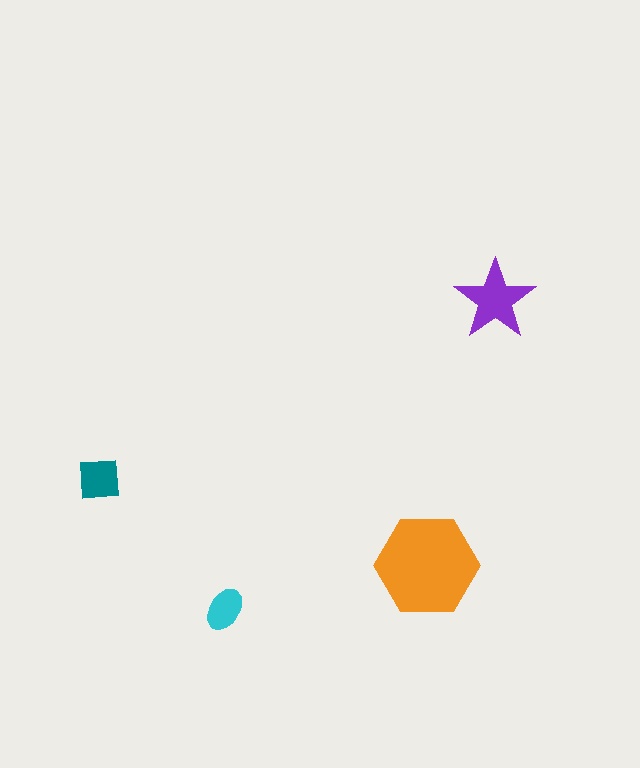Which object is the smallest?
The cyan ellipse.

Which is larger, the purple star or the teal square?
The purple star.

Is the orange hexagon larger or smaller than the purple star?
Larger.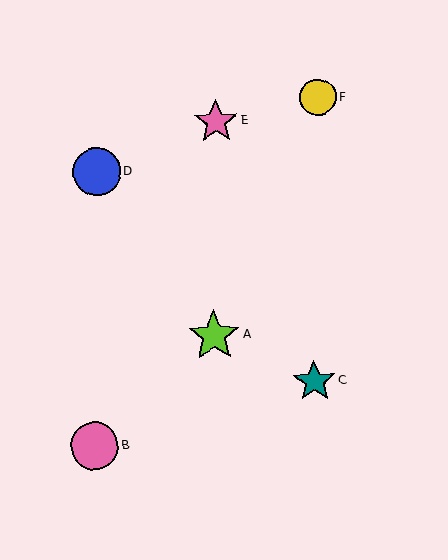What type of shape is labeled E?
Shape E is a pink star.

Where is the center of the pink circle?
The center of the pink circle is at (95, 446).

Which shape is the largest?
The lime star (labeled A) is the largest.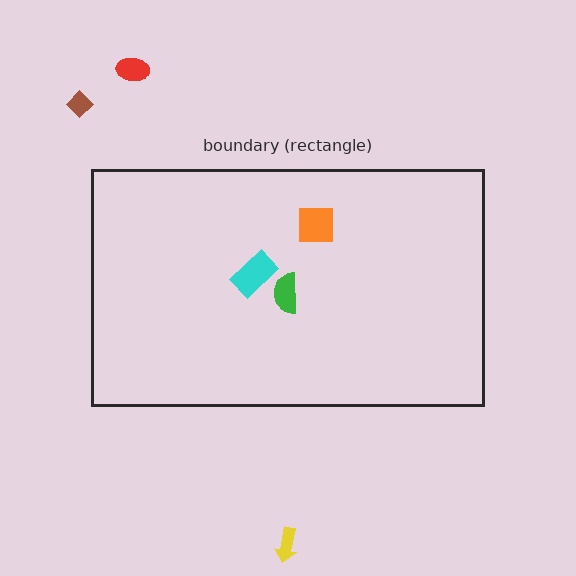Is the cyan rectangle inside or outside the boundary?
Inside.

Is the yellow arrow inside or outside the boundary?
Outside.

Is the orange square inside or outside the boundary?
Inside.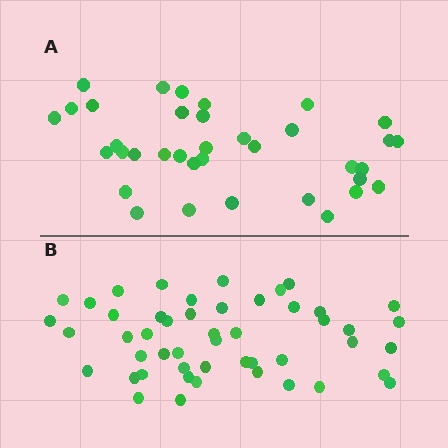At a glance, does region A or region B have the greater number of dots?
Region B (the bottom region) has more dots.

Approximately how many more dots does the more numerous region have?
Region B has approximately 15 more dots than region A.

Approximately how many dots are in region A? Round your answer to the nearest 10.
About 40 dots. (The exact count is 36, which rounds to 40.)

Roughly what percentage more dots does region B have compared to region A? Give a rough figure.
About 35% more.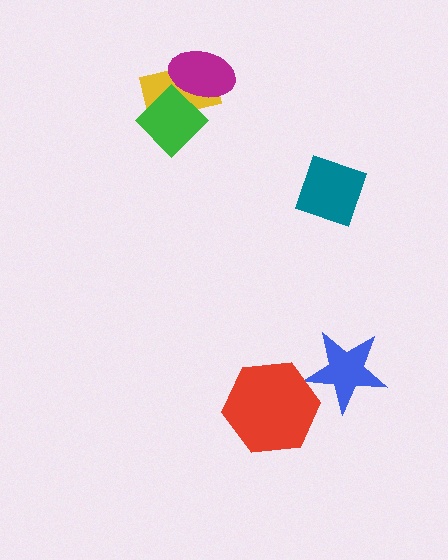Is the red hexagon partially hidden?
No, no other shape covers it.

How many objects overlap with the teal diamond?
0 objects overlap with the teal diamond.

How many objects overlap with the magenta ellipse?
2 objects overlap with the magenta ellipse.